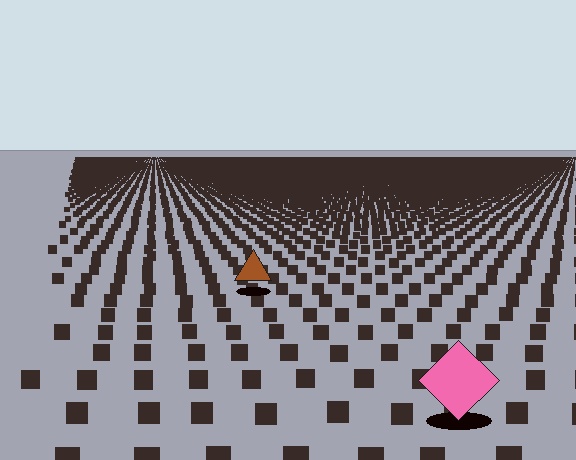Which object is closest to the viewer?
The pink diamond is closest. The texture marks near it are larger and more spread out.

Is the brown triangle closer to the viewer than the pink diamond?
No. The pink diamond is closer — you can tell from the texture gradient: the ground texture is coarser near it.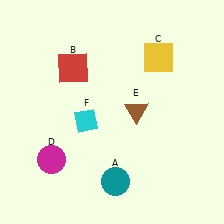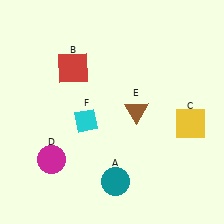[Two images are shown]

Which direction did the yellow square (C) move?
The yellow square (C) moved down.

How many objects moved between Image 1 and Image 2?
1 object moved between the two images.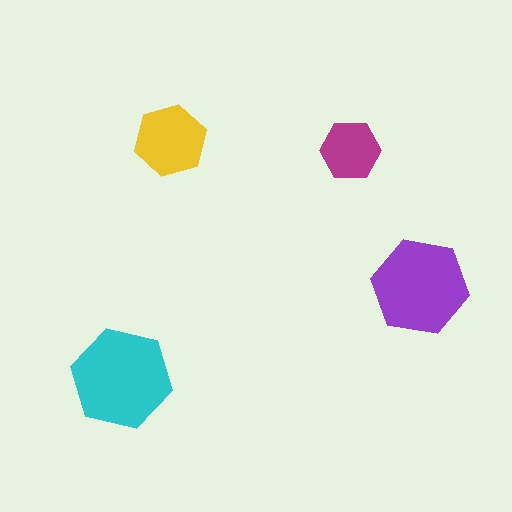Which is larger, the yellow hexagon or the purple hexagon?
The purple one.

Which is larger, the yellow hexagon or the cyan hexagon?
The cyan one.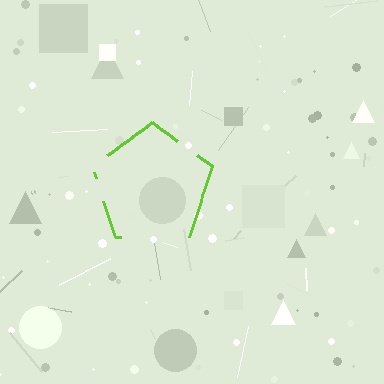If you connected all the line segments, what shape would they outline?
They would outline a pentagon.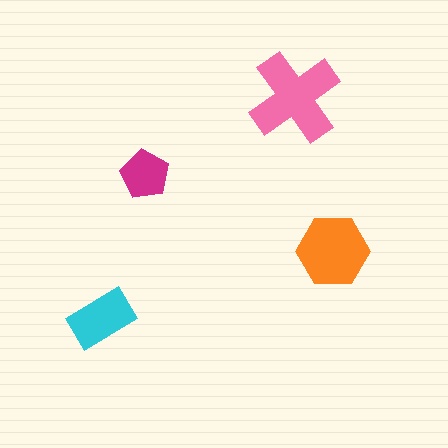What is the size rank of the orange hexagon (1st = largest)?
2nd.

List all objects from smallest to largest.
The magenta pentagon, the cyan rectangle, the orange hexagon, the pink cross.